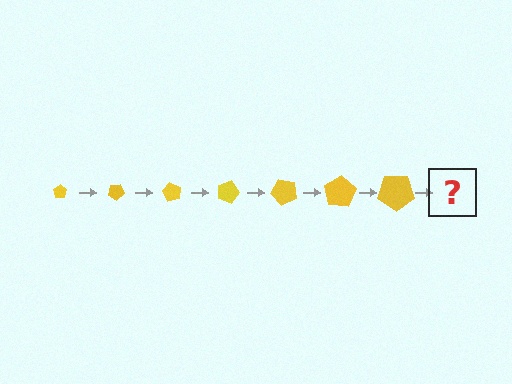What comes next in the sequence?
The next element should be a pentagon, larger than the previous one and rotated 210 degrees from the start.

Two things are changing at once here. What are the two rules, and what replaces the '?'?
The two rules are that the pentagon grows larger each step and it rotates 30 degrees each step. The '?' should be a pentagon, larger than the previous one and rotated 210 degrees from the start.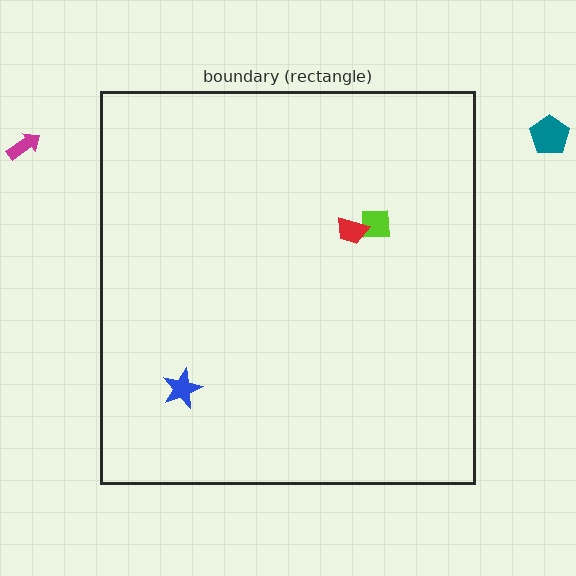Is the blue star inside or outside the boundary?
Inside.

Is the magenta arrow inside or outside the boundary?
Outside.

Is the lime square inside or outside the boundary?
Inside.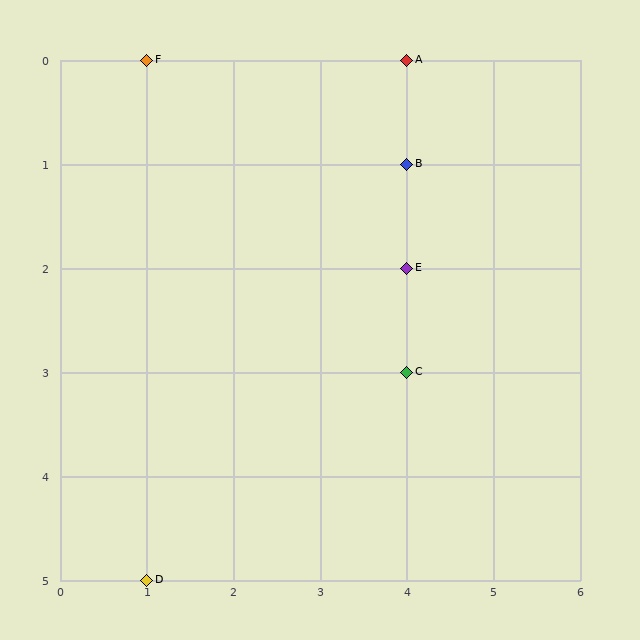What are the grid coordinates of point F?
Point F is at grid coordinates (1, 0).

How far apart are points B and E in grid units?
Points B and E are 1 row apart.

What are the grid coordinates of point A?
Point A is at grid coordinates (4, 0).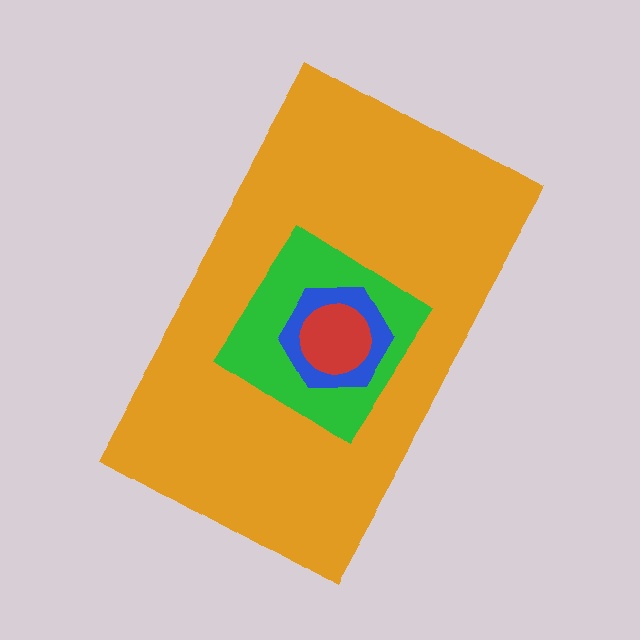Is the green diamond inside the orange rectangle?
Yes.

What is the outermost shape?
The orange rectangle.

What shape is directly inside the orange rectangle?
The green diamond.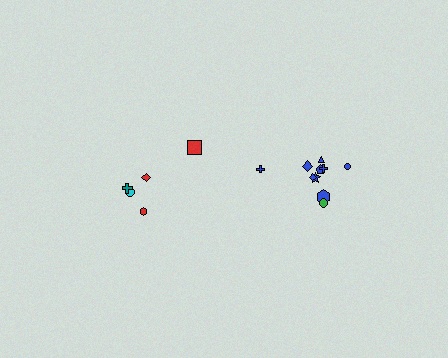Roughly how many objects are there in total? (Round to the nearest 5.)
Roughly 15 objects in total.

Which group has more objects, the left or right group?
The right group.